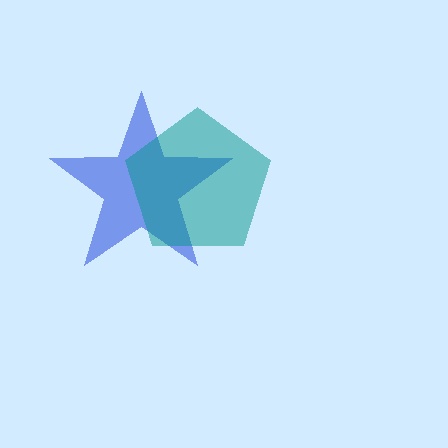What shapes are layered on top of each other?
The layered shapes are: a blue star, a teal pentagon.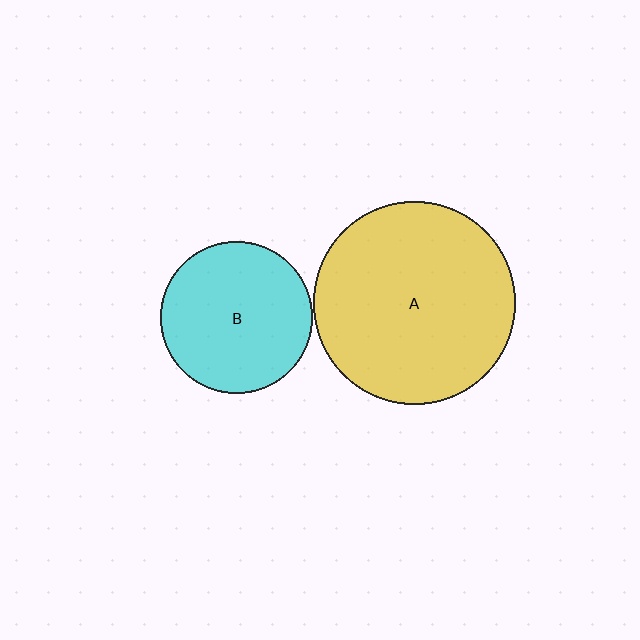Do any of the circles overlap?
No, none of the circles overlap.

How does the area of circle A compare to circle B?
Approximately 1.8 times.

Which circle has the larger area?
Circle A (yellow).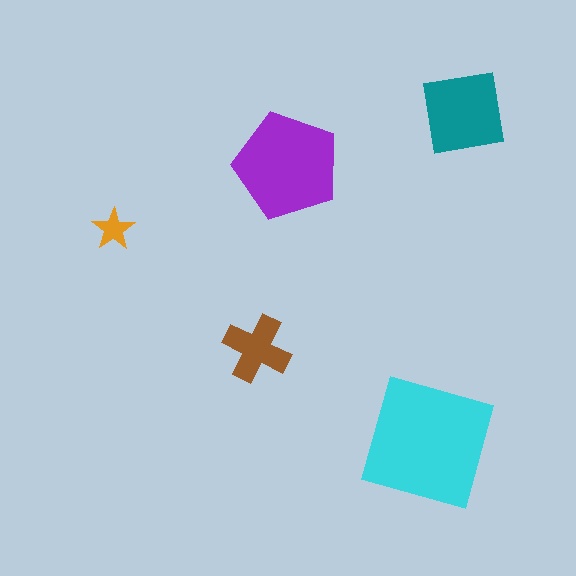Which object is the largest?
The cyan square.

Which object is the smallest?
The orange star.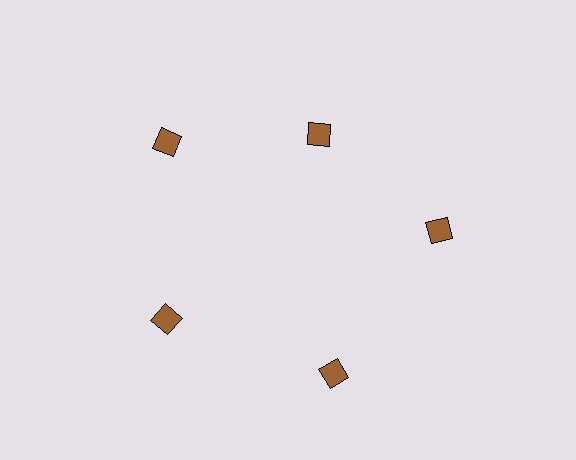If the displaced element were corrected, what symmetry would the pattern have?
It would have 5-fold rotational symmetry — the pattern would map onto itself every 72 degrees.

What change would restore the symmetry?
The symmetry would be restored by moving it outward, back onto the ring so that all 5 diamonds sit at equal angles and equal distance from the center.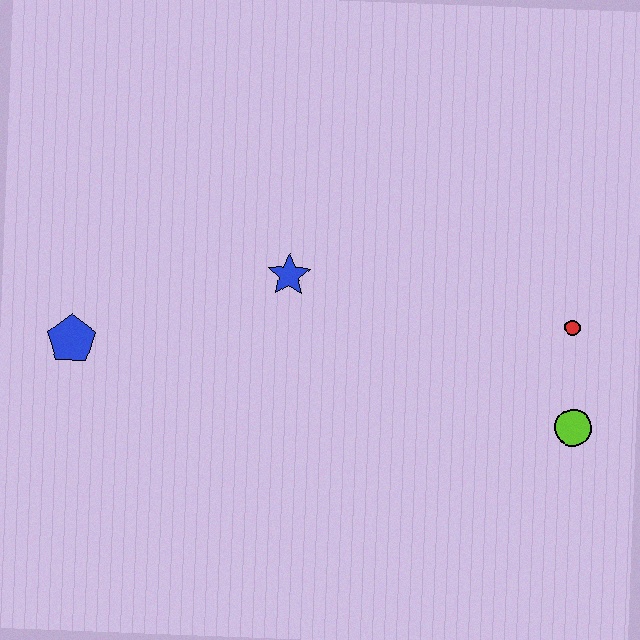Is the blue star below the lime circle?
No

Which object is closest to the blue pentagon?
The blue star is closest to the blue pentagon.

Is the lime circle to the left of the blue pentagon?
No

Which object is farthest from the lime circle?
The blue pentagon is farthest from the lime circle.